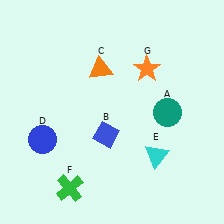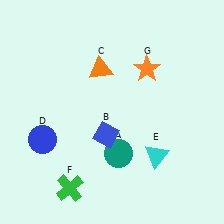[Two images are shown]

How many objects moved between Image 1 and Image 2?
1 object moved between the two images.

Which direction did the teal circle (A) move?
The teal circle (A) moved left.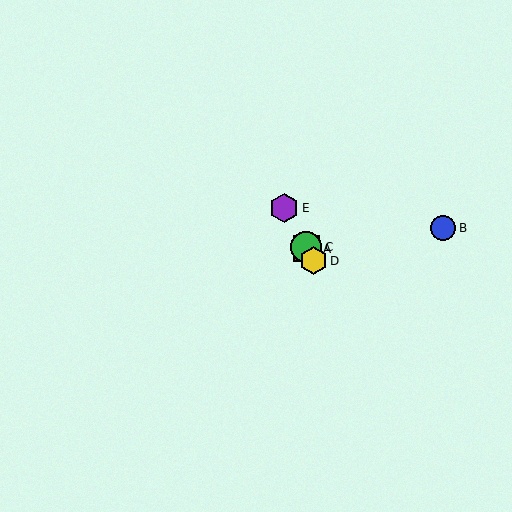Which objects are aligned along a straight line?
Objects A, C, D, E are aligned along a straight line.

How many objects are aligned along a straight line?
4 objects (A, C, D, E) are aligned along a straight line.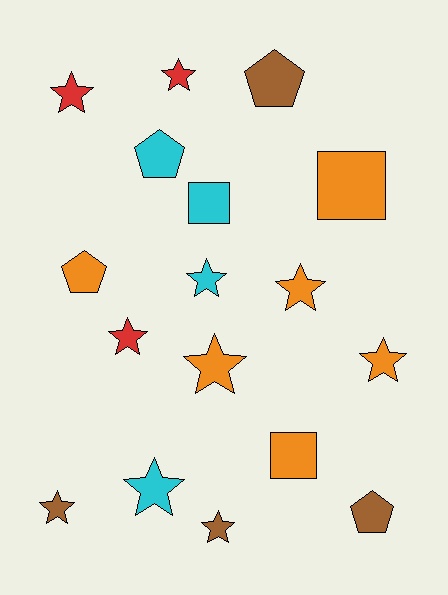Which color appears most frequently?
Orange, with 6 objects.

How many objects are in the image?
There are 17 objects.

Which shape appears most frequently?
Star, with 10 objects.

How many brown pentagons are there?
There are 2 brown pentagons.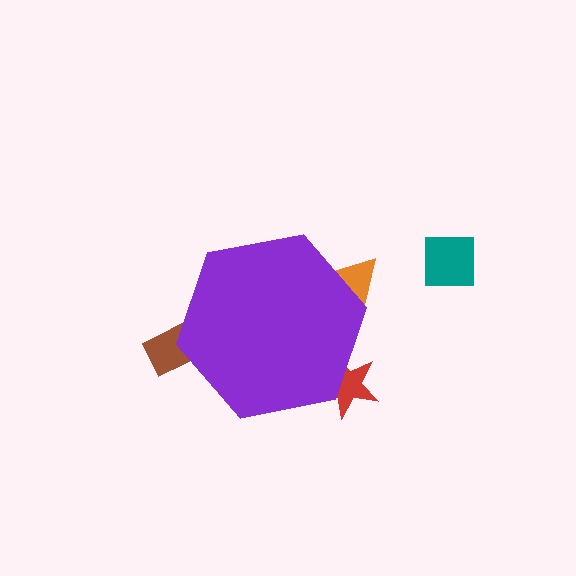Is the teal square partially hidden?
No, the teal square is fully visible.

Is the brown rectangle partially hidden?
Yes, the brown rectangle is partially hidden behind the purple hexagon.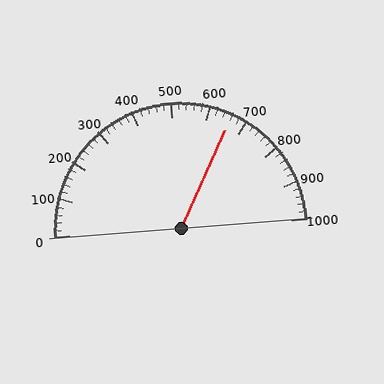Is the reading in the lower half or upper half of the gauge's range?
The reading is in the upper half of the range (0 to 1000).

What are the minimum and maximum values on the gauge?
The gauge ranges from 0 to 1000.